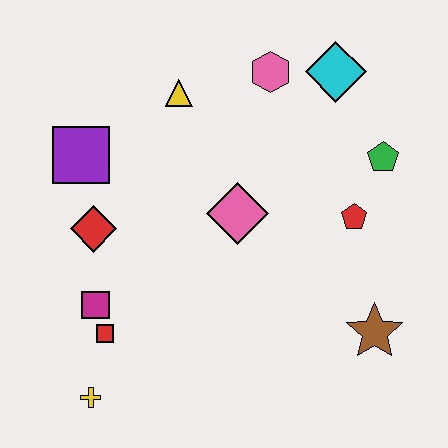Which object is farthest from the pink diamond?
The yellow cross is farthest from the pink diamond.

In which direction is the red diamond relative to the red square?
The red diamond is above the red square.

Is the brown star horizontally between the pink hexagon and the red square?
No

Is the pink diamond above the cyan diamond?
No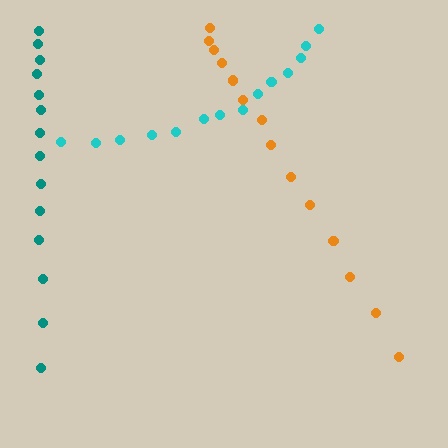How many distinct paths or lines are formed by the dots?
There are 3 distinct paths.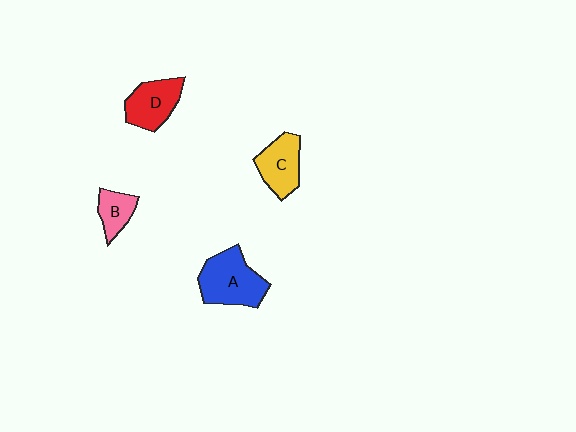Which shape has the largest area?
Shape A (blue).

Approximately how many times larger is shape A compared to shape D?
Approximately 1.4 times.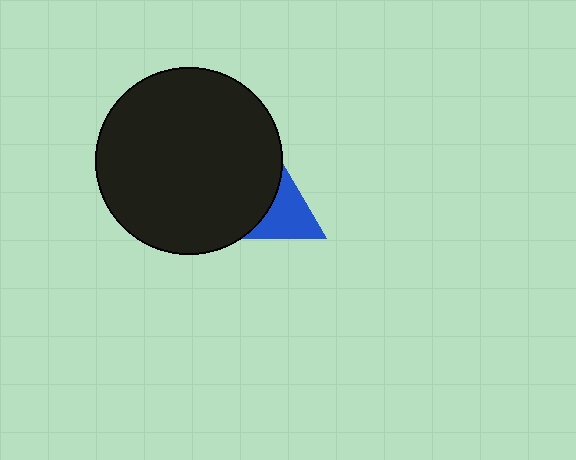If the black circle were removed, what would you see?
You would see the complete blue triangle.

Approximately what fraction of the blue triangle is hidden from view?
Roughly 60% of the blue triangle is hidden behind the black circle.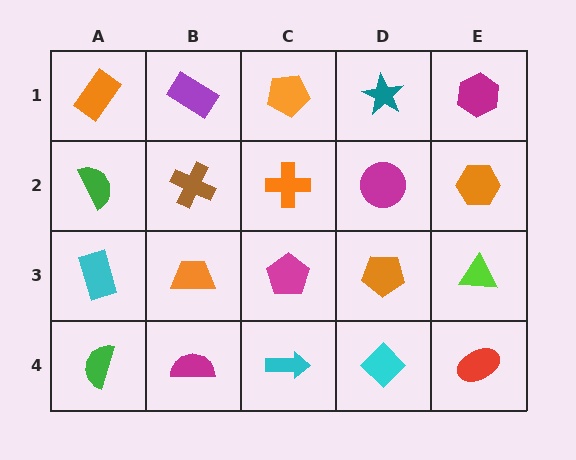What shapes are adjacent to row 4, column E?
A lime triangle (row 3, column E), a cyan diamond (row 4, column D).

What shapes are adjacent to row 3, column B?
A brown cross (row 2, column B), a magenta semicircle (row 4, column B), a cyan rectangle (row 3, column A), a magenta pentagon (row 3, column C).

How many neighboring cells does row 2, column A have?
3.